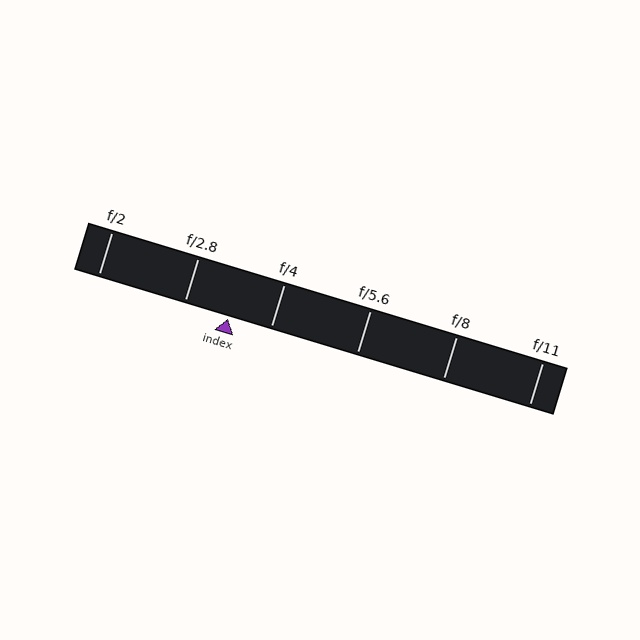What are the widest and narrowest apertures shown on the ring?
The widest aperture shown is f/2 and the narrowest is f/11.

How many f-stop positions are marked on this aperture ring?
There are 6 f-stop positions marked.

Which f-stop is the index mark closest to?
The index mark is closest to f/4.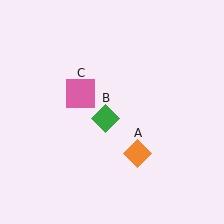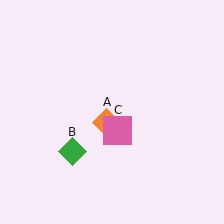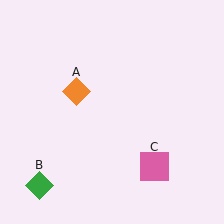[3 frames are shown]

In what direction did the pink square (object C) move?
The pink square (object C) moved down and to the right.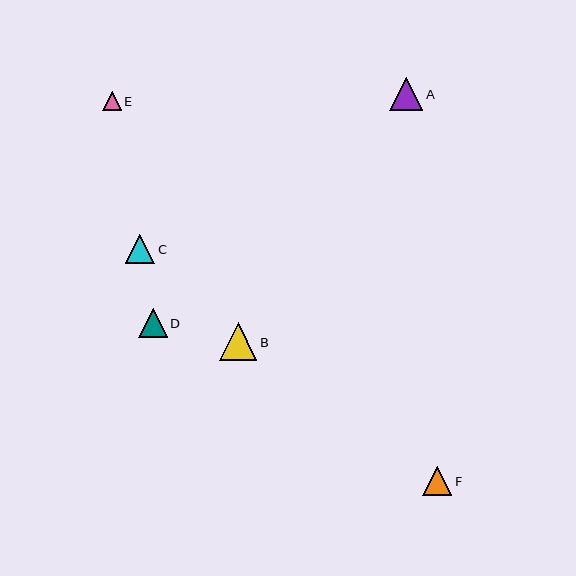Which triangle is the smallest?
Triangle E is the smallest with a size of approximately 19 pixels.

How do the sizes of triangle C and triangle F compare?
Triangle C and triangle F are approximately the same size.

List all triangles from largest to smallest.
From largest to smallest: B, A, C, F, D, E.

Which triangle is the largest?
Triangle B is the largest with a size of approximately 37 pixels.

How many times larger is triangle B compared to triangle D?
Triangle B is approximately 1.3 times the size of triangle D.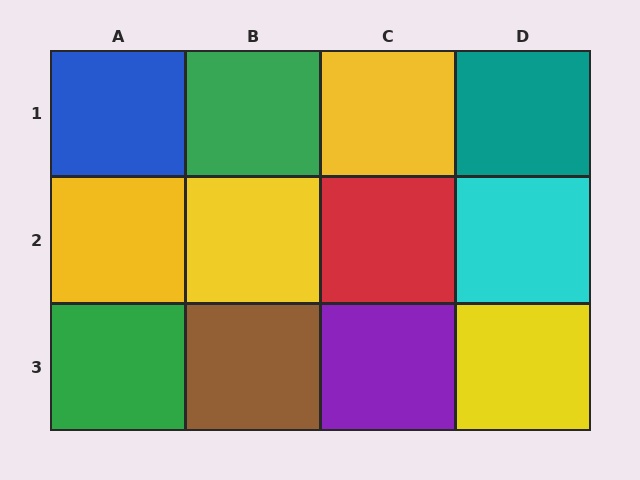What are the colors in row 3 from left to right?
Green, brown, purple, yellow.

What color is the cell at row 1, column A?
Blue.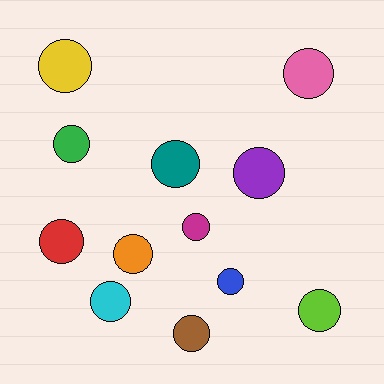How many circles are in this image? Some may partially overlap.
There are 12 circles.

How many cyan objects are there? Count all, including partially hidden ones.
There is 1 cyan object.